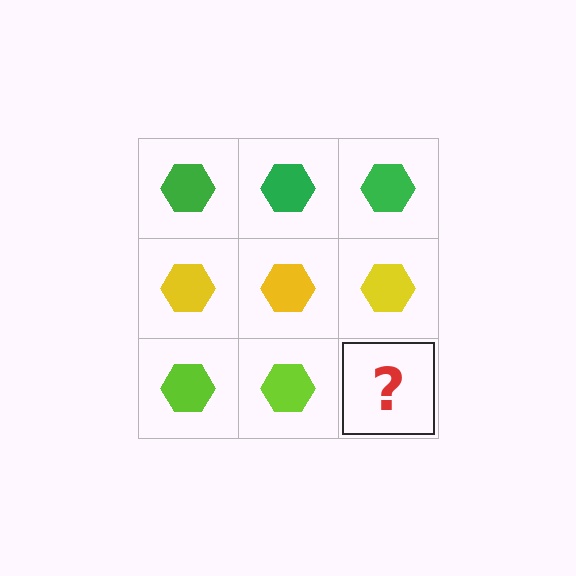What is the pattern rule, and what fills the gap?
The rule is that each row has a consistent color. The gap should be filled with a lime hexagon.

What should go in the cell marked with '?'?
The missing cell should contain a lime hexagon.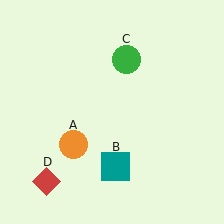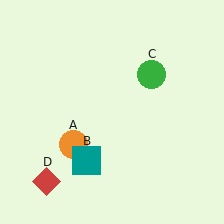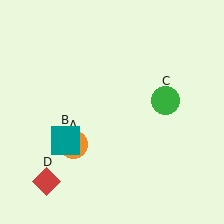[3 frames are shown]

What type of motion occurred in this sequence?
The teal square (object B), green circle (object C) rotated clockwise around the center of the scene.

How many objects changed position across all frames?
2 objects changed position: teal square (object B), green circle (object C).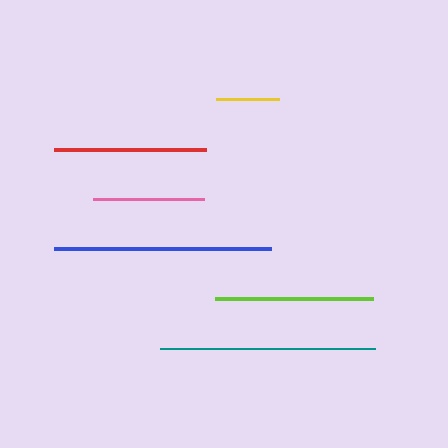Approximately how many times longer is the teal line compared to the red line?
The teal line is approximately 1.4 times the length of the red line.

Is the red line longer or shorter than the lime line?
The lime line is longer than the red line.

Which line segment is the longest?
The blue line is the longest at approximately 217 pixels.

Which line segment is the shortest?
The yellow line is the shortest at approximately 63 pixels.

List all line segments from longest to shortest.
From longest to shortest: blue, teal, lime, red, pink, yellow.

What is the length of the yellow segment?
The yellow segment is approximately 63 pixels long.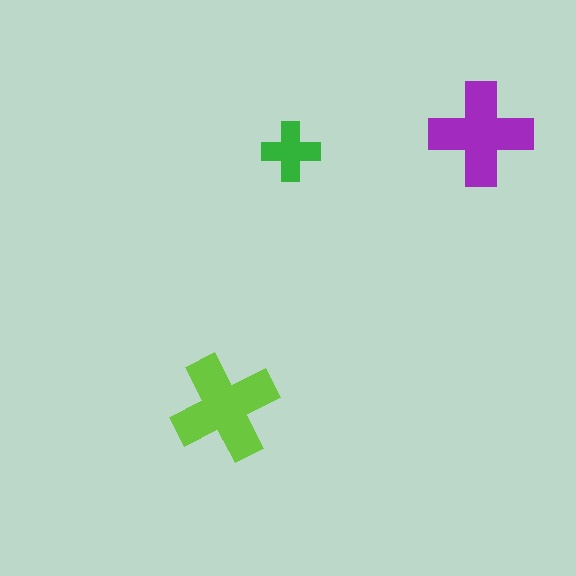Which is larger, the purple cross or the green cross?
The purple one.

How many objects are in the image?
There are 3 objects in the image.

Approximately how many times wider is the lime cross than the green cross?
About 2 times wider.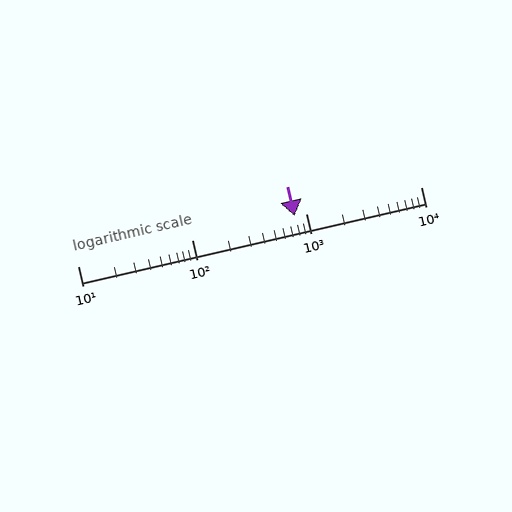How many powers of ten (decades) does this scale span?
The scale spans 3 decades, from 10 to 10000.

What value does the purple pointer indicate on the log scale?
The pointer indicates approximately 790.